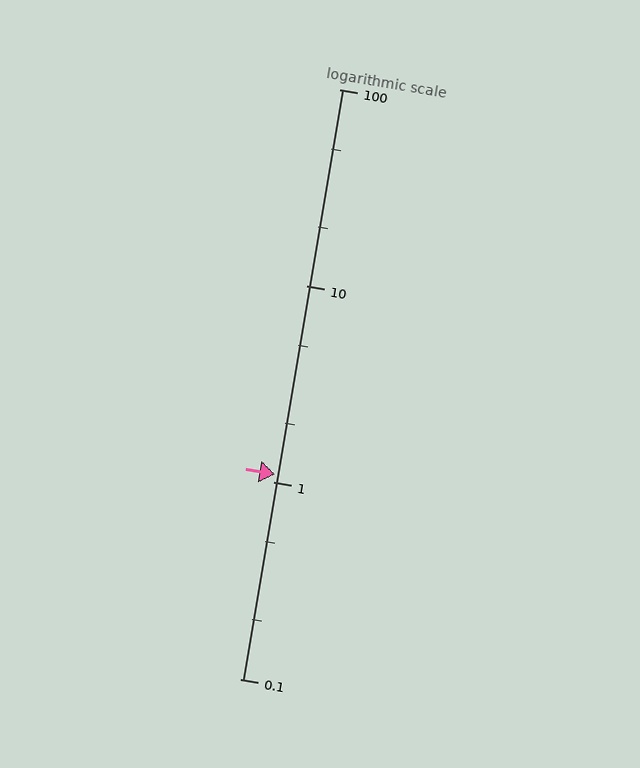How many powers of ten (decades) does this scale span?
The scale spans 3 decades, from 0.1 to 100.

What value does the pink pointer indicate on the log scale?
The pointer indicates approximately 1.1.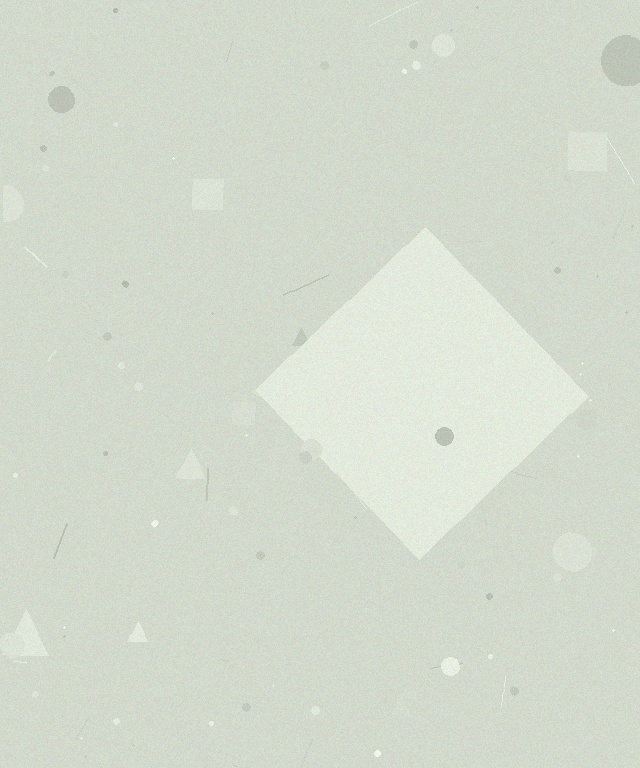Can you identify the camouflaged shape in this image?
The camouflaged shape is a diamond.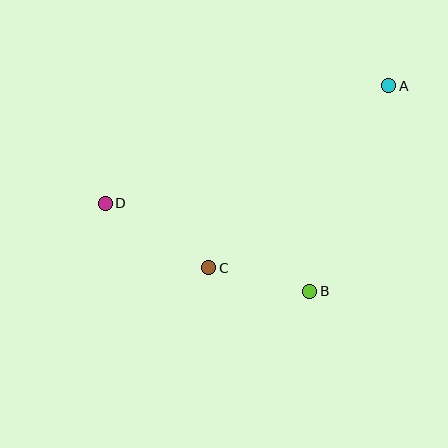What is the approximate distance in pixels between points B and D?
The distance between B and D is approximately 223 pixels.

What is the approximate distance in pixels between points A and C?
The distance between A and C is approximately 256 pixels.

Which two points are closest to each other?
Points B and C are closest to each other.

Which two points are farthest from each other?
Points A and D are farthest from each other.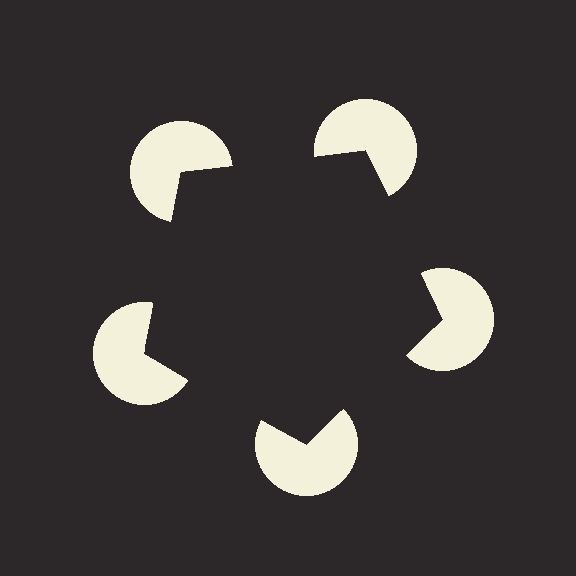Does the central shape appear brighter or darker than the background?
It typically appears slightly darker than the background, even though no actual brightness change is drawn.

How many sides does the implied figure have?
5 sides.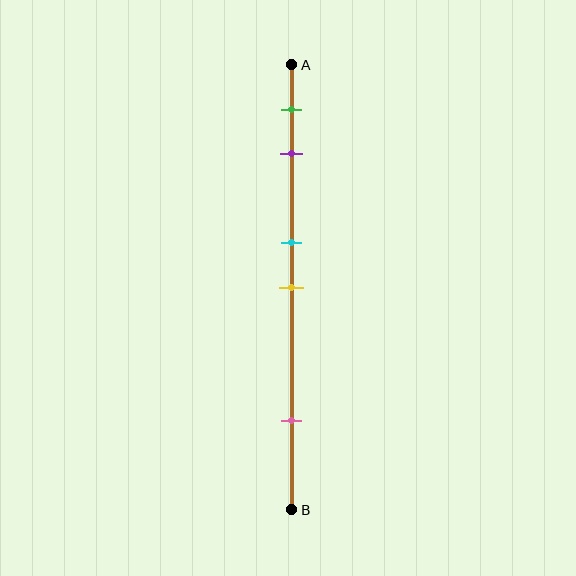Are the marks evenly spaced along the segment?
No, the marks are not evenly spaced.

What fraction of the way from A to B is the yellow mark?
The yellow mark is approximately 50% (0.5) of the way from A to B.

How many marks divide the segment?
There are 5 marks dividing the segment.